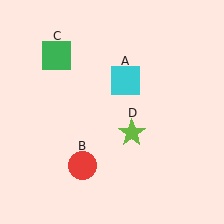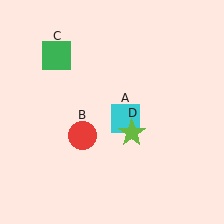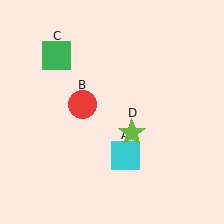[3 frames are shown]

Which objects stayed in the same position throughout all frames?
Green square (object C) and lime star (object D) remained stationary.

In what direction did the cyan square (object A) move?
The cyan square (object A) moved down.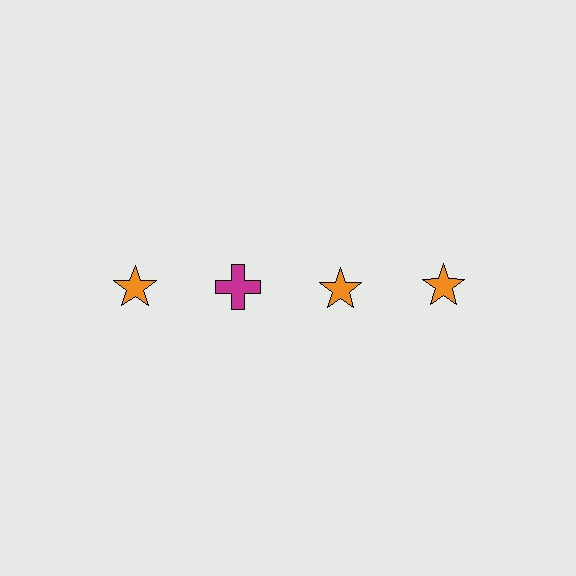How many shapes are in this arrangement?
There are 4 shapes arranged in a grid pattern.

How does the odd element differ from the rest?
It differs in both color (magenta instead of orange) and shape (cross instead of star).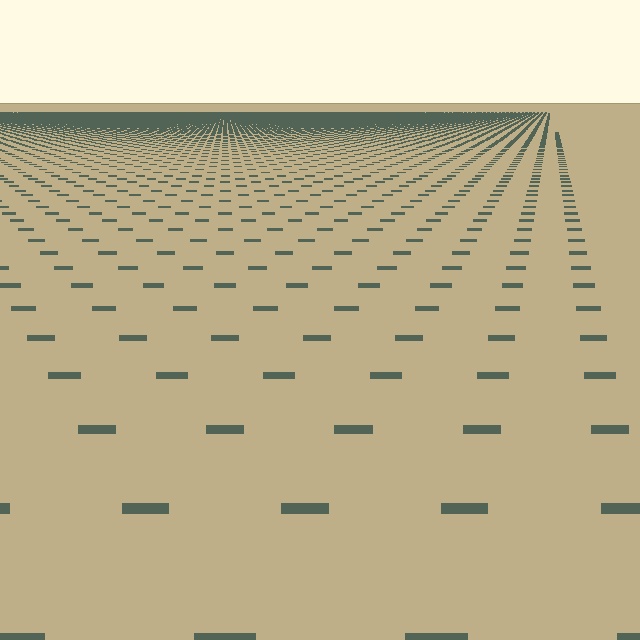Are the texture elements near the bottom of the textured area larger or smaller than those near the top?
Larger. Near the bottom, elements are closer to the viewer and appear at a bigger on-screen size.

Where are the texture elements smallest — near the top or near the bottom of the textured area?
Near the top.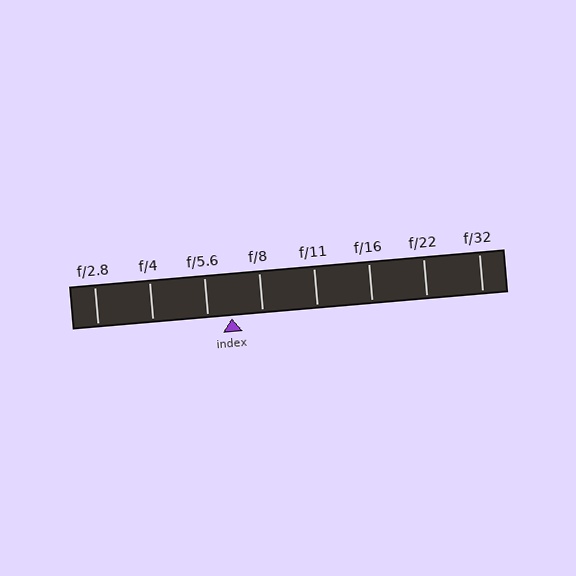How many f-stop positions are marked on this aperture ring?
There are 8 f-stop positions marked.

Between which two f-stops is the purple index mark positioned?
The index mark is between f/5.6 and f/8.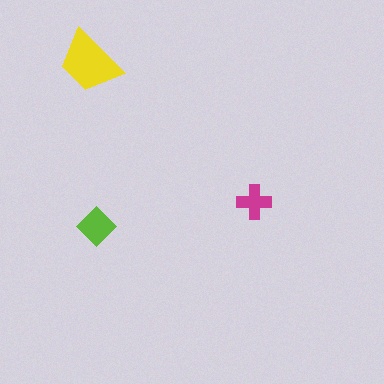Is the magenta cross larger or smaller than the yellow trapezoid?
Smaller.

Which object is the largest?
The yellow trapezoid.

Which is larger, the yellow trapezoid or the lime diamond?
The yellow trapezoid.